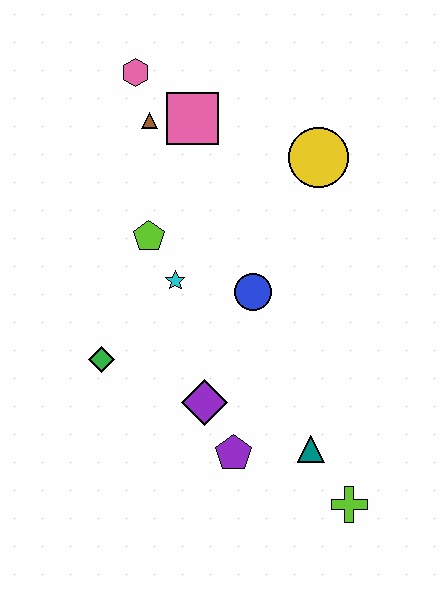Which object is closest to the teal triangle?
The lime cross is closest to the teal triangle.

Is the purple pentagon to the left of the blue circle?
Yes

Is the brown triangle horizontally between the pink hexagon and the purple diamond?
Yes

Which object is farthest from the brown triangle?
The lime cross is farthest from the brown triangle.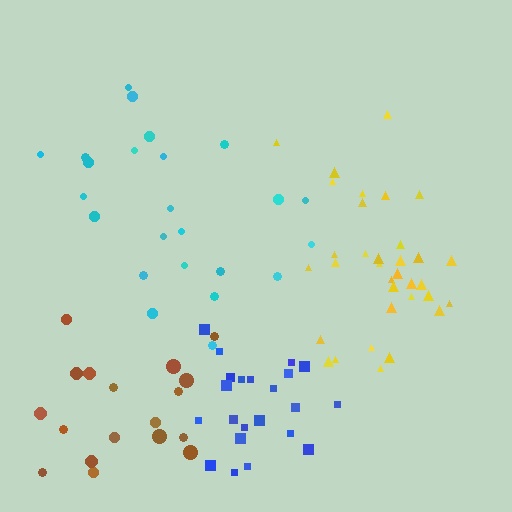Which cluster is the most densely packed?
Yellow.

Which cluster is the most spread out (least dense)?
Cyan.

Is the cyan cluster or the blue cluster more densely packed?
Blue.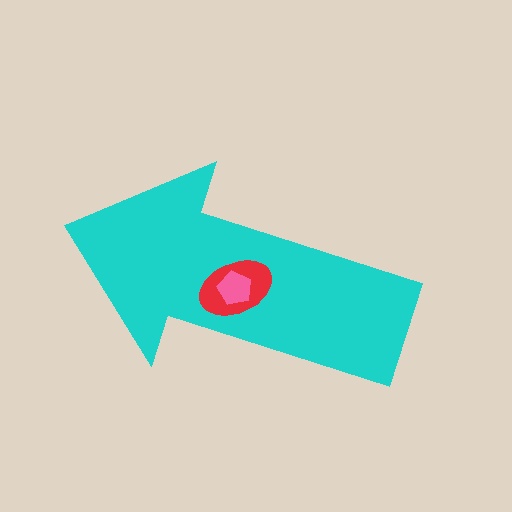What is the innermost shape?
The pink pentagon.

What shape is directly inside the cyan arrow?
The red ellipse.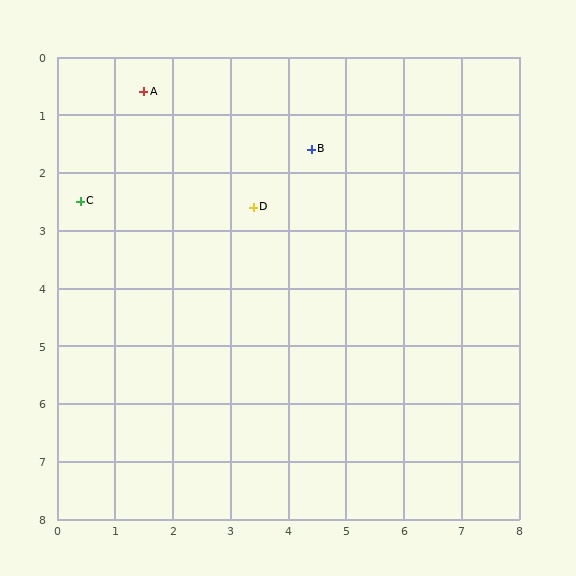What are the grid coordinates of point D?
Point D is at approximately (3.4, 2.6).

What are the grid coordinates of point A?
Point A is at approximately (1.5, 0.6).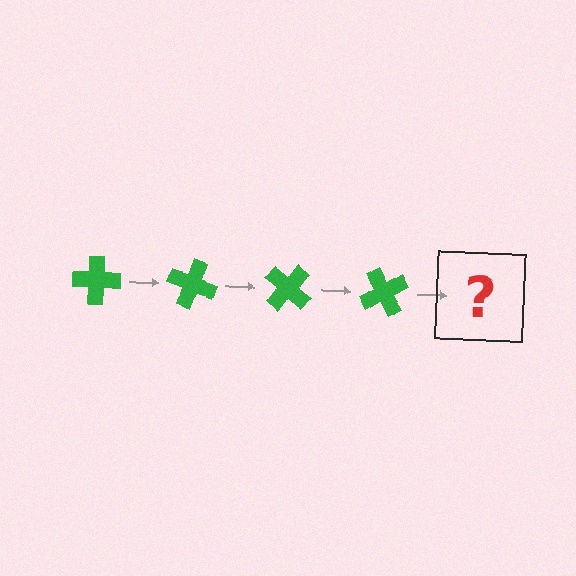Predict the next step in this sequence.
The next step is a green cross rotated 80 degrees.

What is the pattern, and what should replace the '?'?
The pattern is that the cross rotates 20 degrees each step. The '?' should be a green cross rotated 80 degrees.